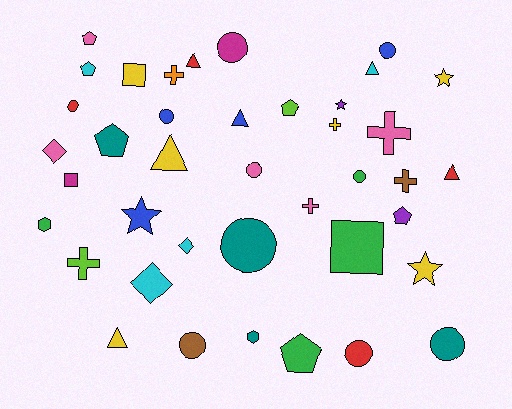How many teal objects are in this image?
There are 4 teal objects.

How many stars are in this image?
There are 4 stars.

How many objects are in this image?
There are 40 objects.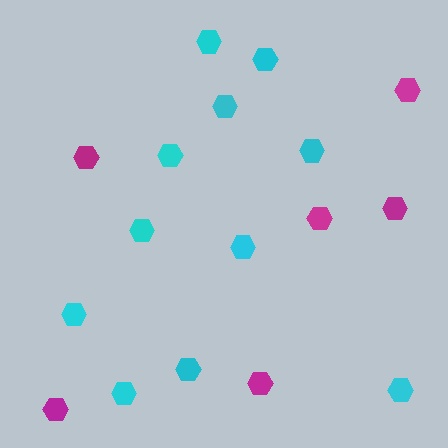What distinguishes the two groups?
There are 2 groups: one group of magenta hexagons (6) and one group of cyan hexagons (11).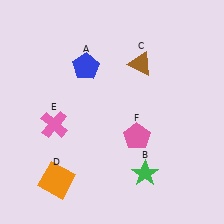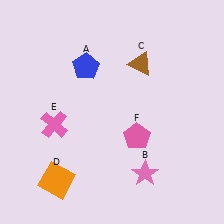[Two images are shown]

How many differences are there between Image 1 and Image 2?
There is 1 difference between the two images.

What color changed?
The star (B) changed from green in Image 1 to pink in Image 2.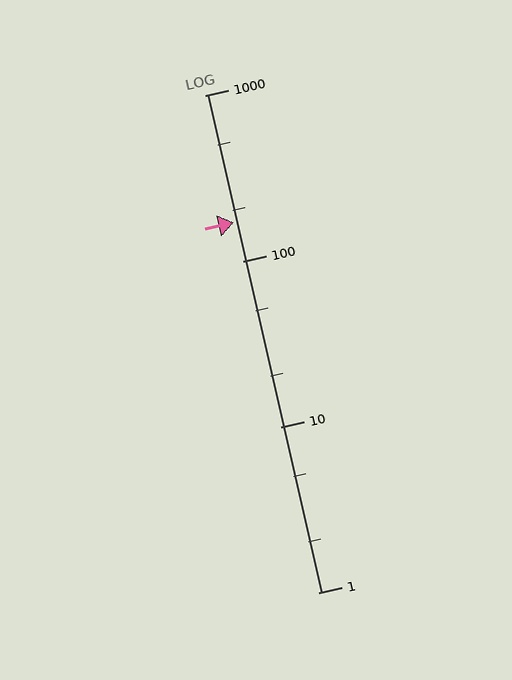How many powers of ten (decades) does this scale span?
The scale spans 3 decades, from 1 to 1000.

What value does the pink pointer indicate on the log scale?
The pointer indicates approximately 170.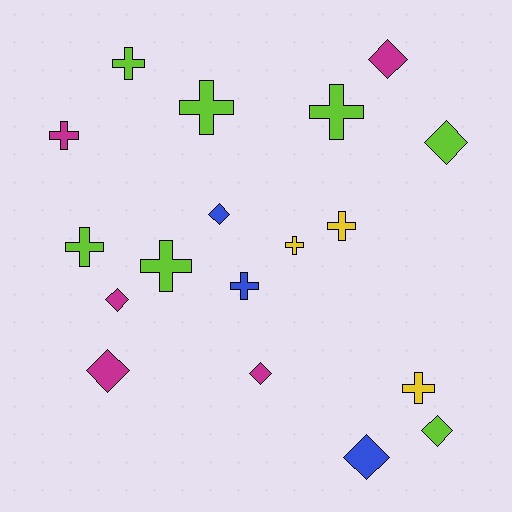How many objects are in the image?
There are 18 objects.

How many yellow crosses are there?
There are 3 yellow crosses.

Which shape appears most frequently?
Cross, with 10 objects.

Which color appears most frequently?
Lime, with 7 objects.